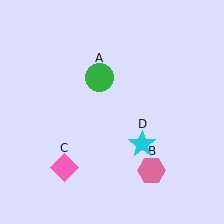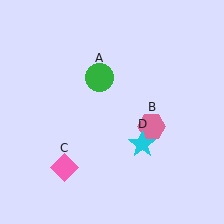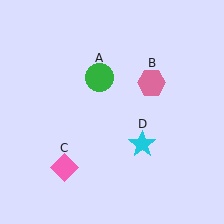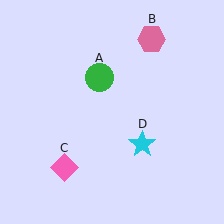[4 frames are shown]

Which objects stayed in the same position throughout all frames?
Green circle (object A) and pink diamond (object C) and cyan star (object D) remained stationary.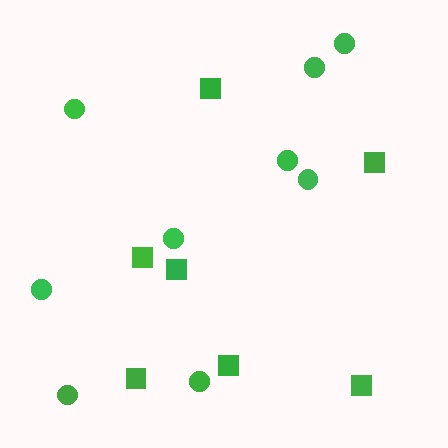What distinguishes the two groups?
There are 2 groups: one group of squares (7) and one group of circles (9).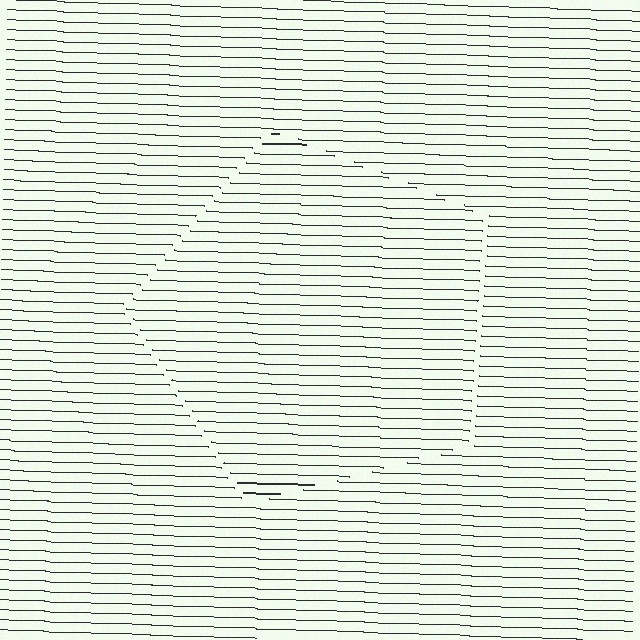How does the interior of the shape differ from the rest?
The interior of the shape contains the same grating, shifted by half a period — the contour is defined by the phase discontinuity where line-ends from the inner and outer gratings abut.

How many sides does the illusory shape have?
5 sides — the line-ends trace a pentagon.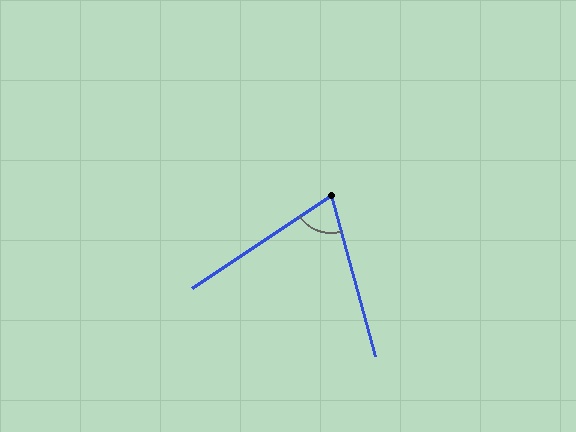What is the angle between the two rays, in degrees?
Approximately 72 degrees.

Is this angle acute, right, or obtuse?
It is acute.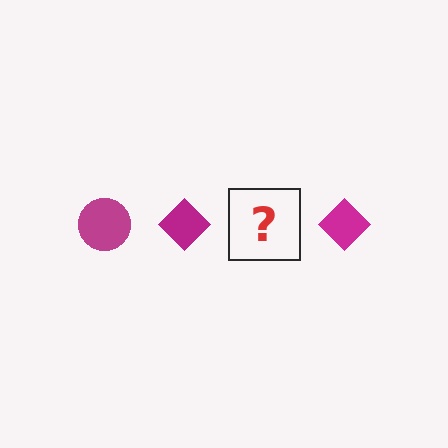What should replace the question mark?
The question mark should be replaced with a magenta circle.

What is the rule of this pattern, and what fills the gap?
The rule is that the pattern cycles through circle, diamond shapes in magenta. The gap should be filled with a magenta circle.